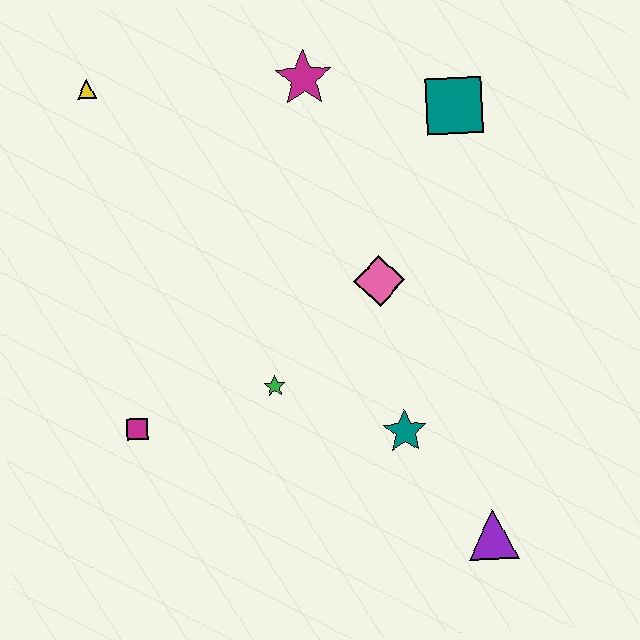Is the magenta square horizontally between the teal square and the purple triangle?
No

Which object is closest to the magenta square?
The green star is closest to the magenta square.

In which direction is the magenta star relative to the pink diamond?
The magenta star is above the pink diamond.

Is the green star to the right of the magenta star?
No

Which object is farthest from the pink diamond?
The yellow triangle is farthest from the pink diamond.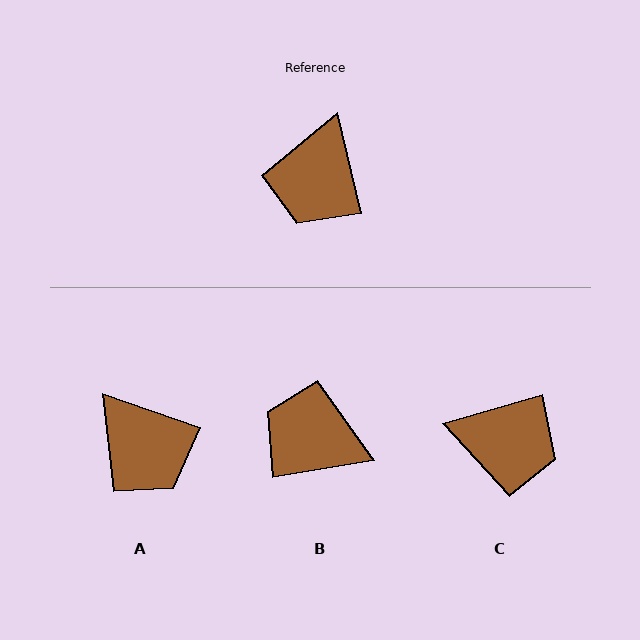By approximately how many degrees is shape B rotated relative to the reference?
Approximately 94 degrees clockwise.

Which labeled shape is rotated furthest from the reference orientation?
B, about 94 degrees away.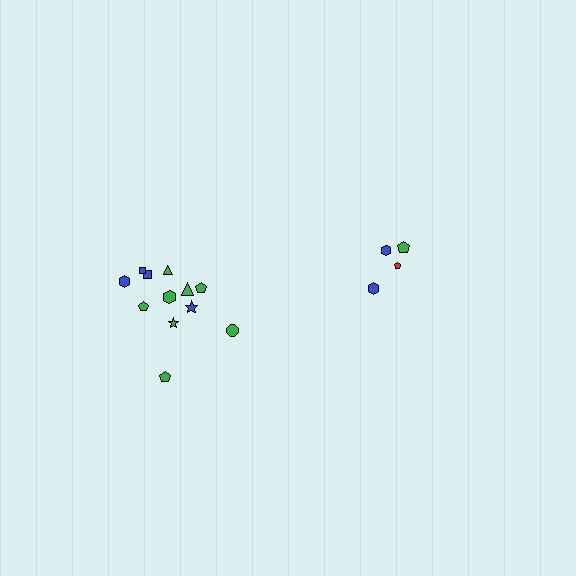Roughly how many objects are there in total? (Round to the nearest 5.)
Roughly 15 objects in total.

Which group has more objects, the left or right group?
The left group.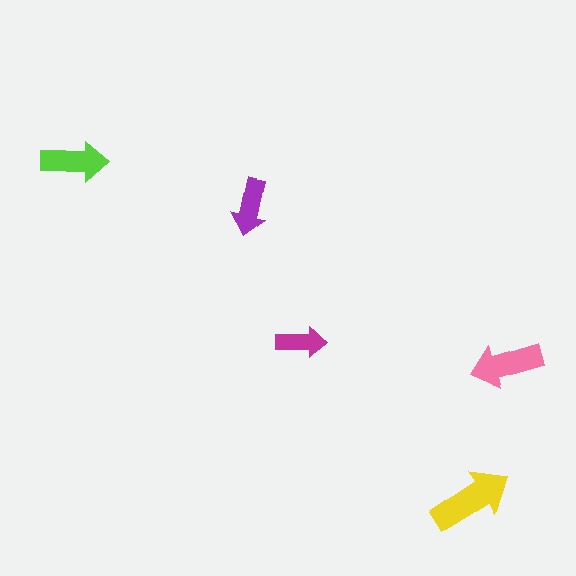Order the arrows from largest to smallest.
the yellow one, the pink one, the lime one, the purple one, the magenta one.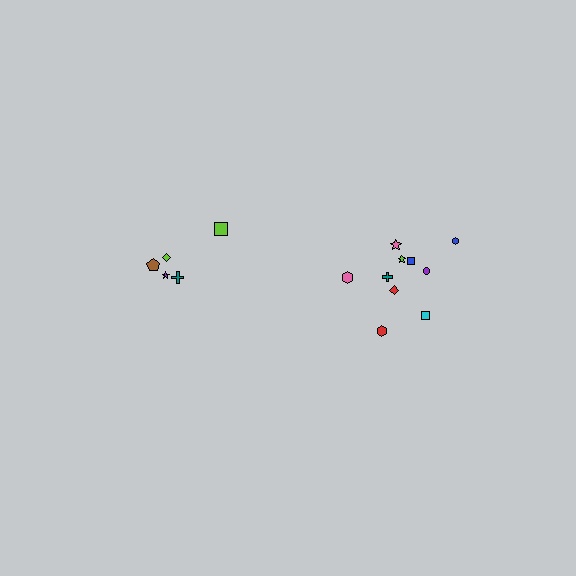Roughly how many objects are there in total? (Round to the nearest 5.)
Roughly 15 objects in total.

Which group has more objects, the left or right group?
The right group.